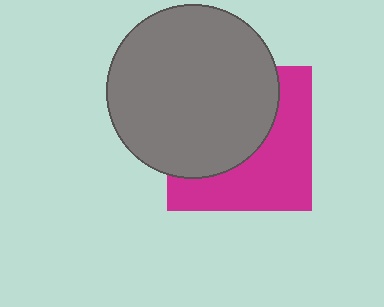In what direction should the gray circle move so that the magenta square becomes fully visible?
The gray circle should move toward the upper-left. That is the shortest direction to clear the overlap and leave the magenta square fully visible.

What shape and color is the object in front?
The object in front is a gray circle.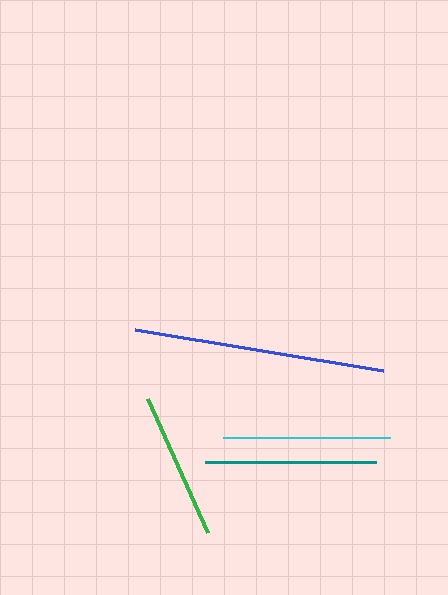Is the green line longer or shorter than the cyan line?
The cyan line is longer than the green line.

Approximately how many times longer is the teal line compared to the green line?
The teal line is approximately 1.2 times the length of the green line.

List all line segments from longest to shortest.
From longest to shortest: blue, teal, cyan, green.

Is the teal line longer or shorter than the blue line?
The blue line is longer than the teal line.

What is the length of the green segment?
The green segment is approximately 147 pixels long.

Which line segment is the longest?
The blue line is the longest at approximately 251 pixels.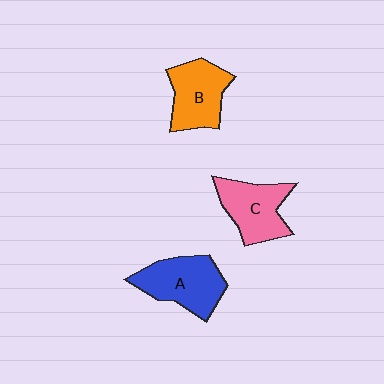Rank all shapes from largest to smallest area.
From largest to smallest: A (blue), C (pink), B (orange).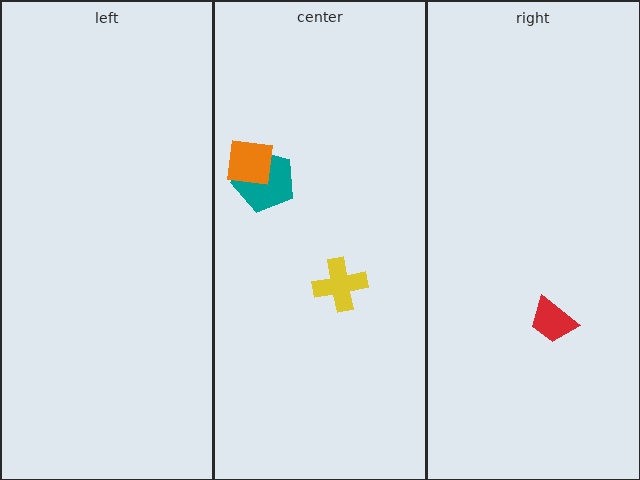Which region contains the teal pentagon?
The center region.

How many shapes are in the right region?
1.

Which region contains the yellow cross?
The center region.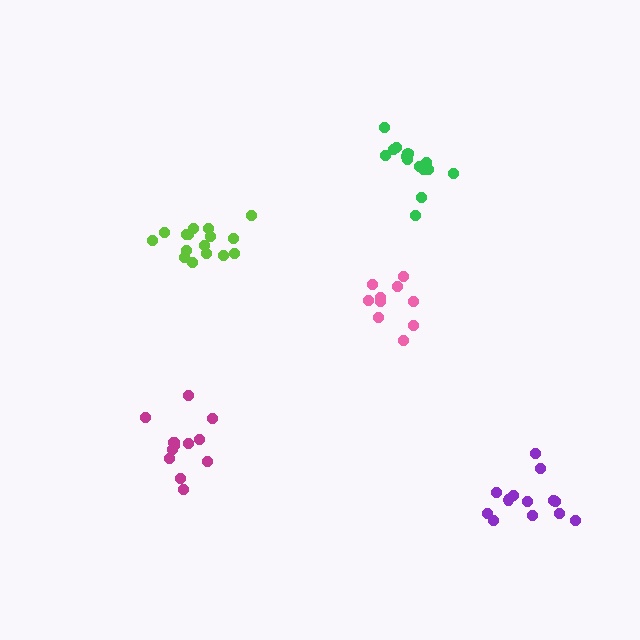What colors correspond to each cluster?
The clusters are colored: lime, pink, magenta, purple, green.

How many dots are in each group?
Group 1: 16 dots, Group 2: 10 dots, Group 3: 13 dots, Group 4: 13 dots, Group 5: 14 dots (66 total).